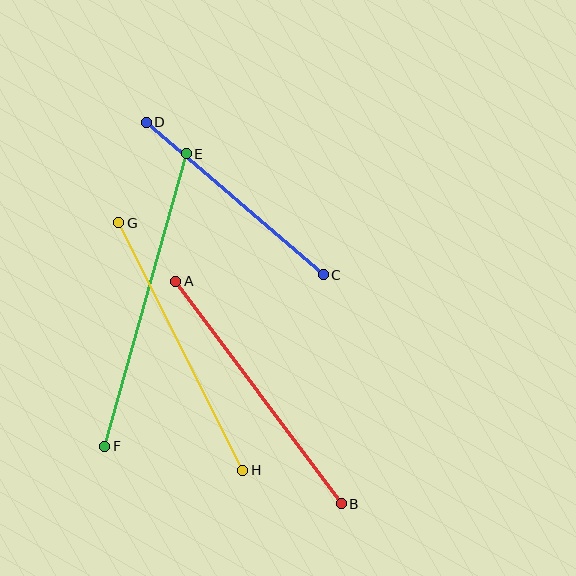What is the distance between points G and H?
The distance is approximately 277 pixels.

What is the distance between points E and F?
The distance is approximately 304 pixels.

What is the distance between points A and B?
The distance is approximately 277 pixels.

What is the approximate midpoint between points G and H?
The midpoint is at approximately (181, 347) pixels.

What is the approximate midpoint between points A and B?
The midpoint is at approximately (259, 392) pixels.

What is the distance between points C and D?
The distance is approximately 234 pixels.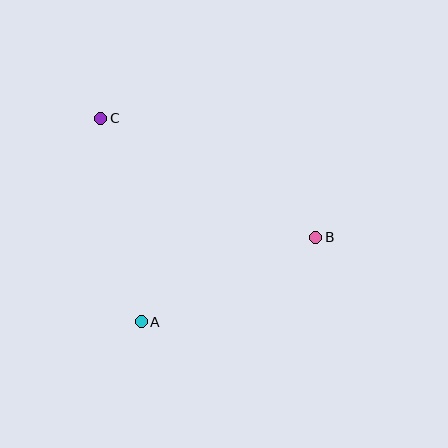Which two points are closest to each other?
Points A and B are closest to each other.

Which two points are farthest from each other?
Points B and C are farthest from each other.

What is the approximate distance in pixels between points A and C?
The distance between A and C is approximately 207 pixels.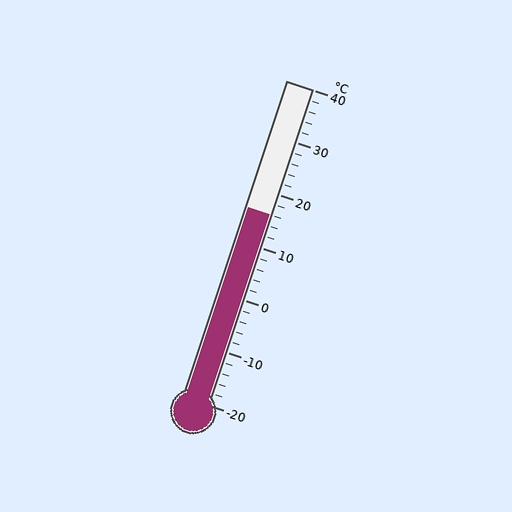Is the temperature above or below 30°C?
The temperature is below 30°C.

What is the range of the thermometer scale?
The thermometer scale ranges from -20°C to 40°C.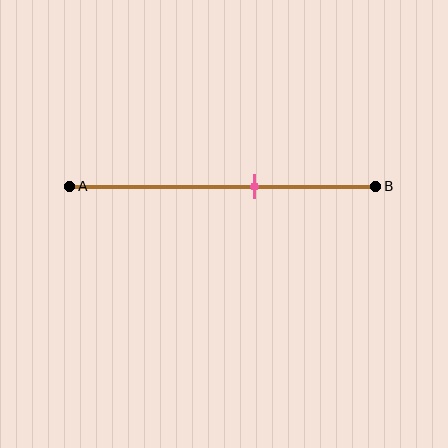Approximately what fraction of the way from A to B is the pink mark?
The pink mark is approximately 60% of the way from A to B.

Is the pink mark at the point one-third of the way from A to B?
No, the mark is at about 60% from A, not at the 33% one-third point.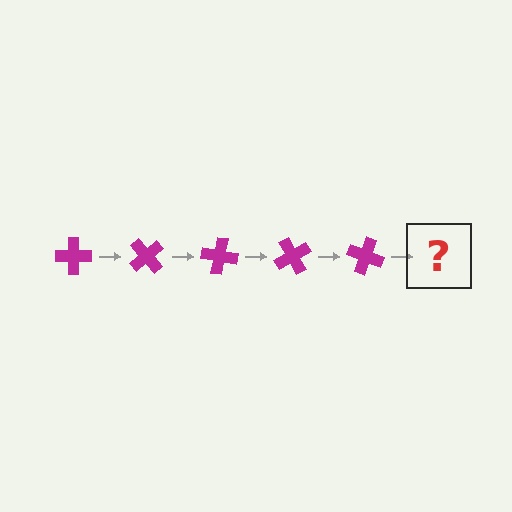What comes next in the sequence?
The next element should be a magenta cross rotated 250 degrees.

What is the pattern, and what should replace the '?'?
The pattern is that the cross rotates 50 degrees each step. The '?' should be a magenta cross rotated 250 degrees.